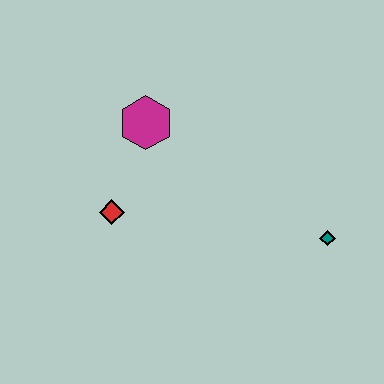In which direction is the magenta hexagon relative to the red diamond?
The magenta hexagon is above the red diamond.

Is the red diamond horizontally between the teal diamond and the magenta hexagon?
No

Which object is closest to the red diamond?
The magenta hexagon is closest to the red diamond.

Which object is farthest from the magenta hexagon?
The teal diamond is farthest from the magenta hexagon.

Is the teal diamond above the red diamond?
No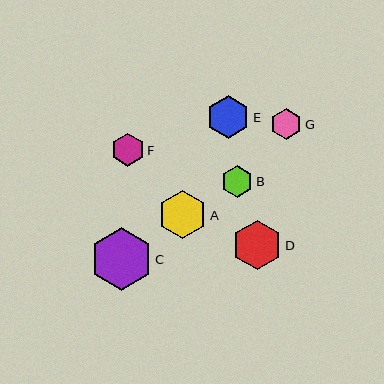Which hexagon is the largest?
Hexagon C is the largest with a size of approximately 62 pixels.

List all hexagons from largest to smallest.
From largest to smallest: C, D, A, E, F, B, G.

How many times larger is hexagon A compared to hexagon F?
Hexagon A is approximately 1.5 times the size of hexagon F.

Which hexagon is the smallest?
Hexagon G is the smallest with a size of approximately 31 pixels.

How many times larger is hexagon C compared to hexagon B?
Hexagon C is approximately 2.0 times the size of hexagon B.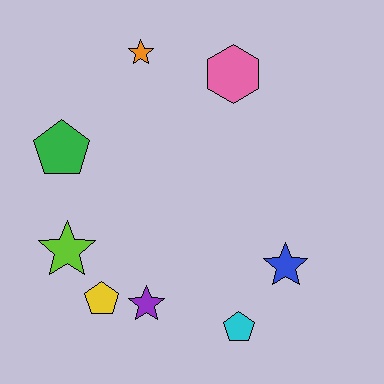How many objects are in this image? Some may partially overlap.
There are 8 objects.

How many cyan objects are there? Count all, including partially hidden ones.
There is 1 cyan object.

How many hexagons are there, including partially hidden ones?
There is 1 hexagon.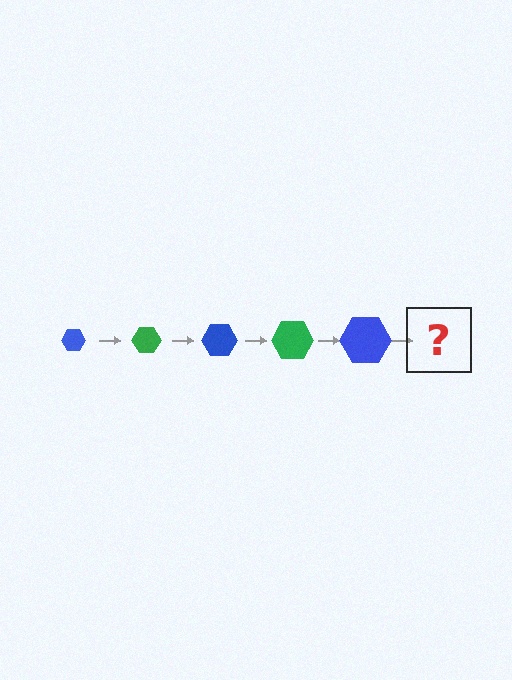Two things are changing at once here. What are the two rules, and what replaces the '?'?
The two rules are that the hexagon grows larger each step and the color cycles through blue and green. The '?' should be a green hexagon, larger than the previous one.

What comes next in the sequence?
The next element should be a green hexagon, larger than the previous one.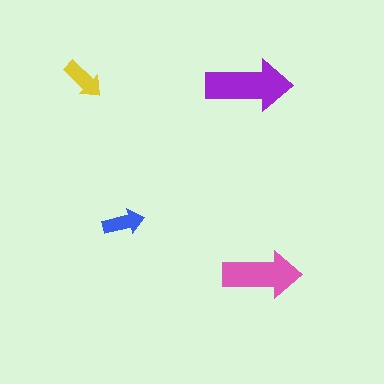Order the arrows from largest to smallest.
the purple one, the pink one, the yellow one, the blue one.